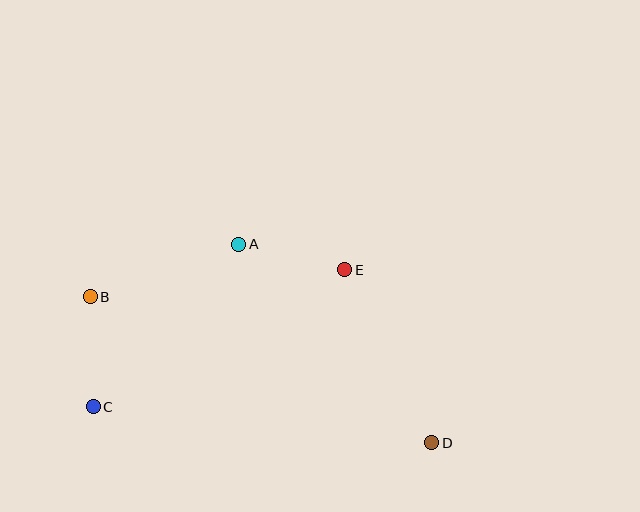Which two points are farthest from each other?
Points B and D are farthest from each other.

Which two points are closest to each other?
Points A and E are closest to each other.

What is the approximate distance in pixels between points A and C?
The distance between A and C is approximately 218 pixels.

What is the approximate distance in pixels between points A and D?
The distance between A and D is approximately 277 pixels.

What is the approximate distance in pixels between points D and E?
The distance between D and E is approximately 194 pixels.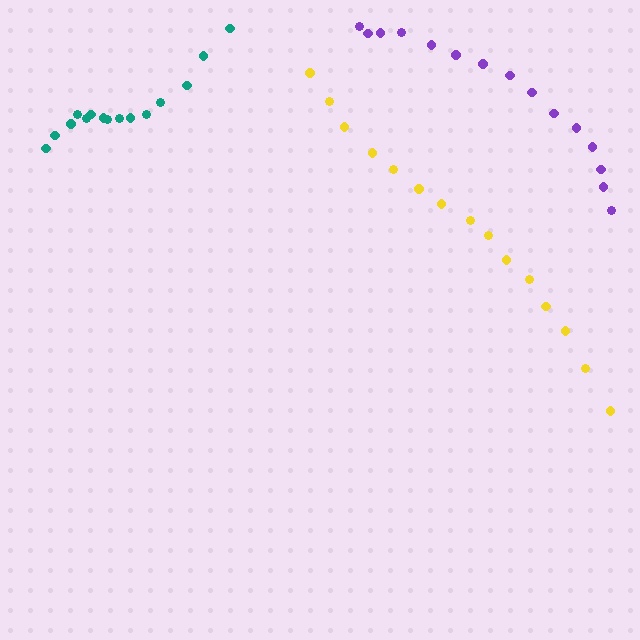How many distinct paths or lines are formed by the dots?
There are 3 distinct paths.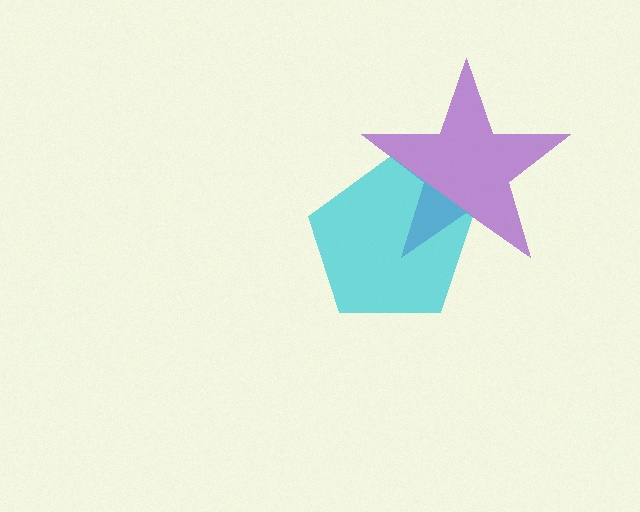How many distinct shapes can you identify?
There are 2 distinct shapes: a purple star, a cyan pentagon.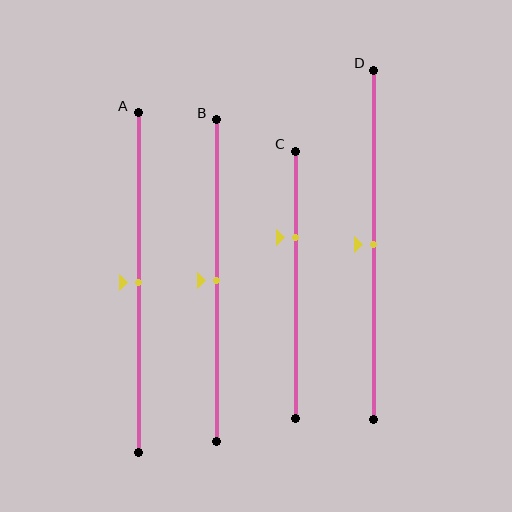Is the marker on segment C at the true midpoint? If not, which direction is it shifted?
No, the marker on segment C is shifted upward by about 18% of the segment length.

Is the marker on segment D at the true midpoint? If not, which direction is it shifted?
Yes, the marker on segment D is at the true midpoint.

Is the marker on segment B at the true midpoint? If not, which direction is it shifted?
Yes, the marker on segment B is at the true midpoint.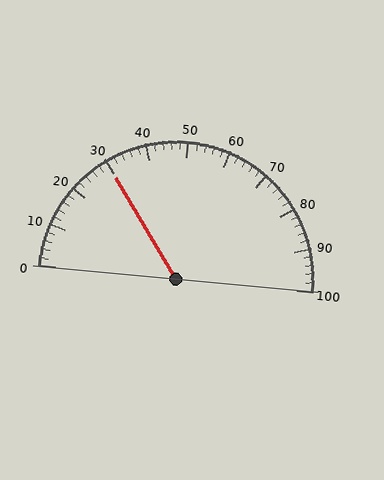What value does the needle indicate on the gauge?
The needle indicates approximately 30.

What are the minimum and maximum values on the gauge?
The gauge ranges from 0 to 100.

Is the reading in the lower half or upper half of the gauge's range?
The reading is in the lower half of the range (0 to 100).